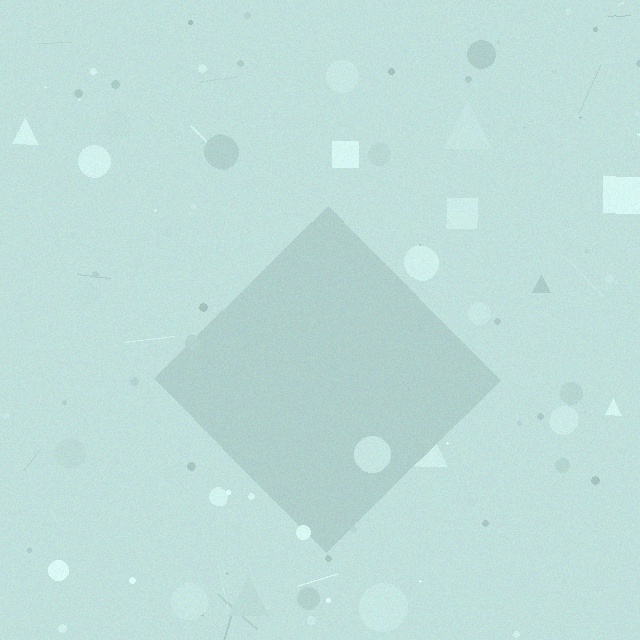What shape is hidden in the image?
A diamond is hidden in the image.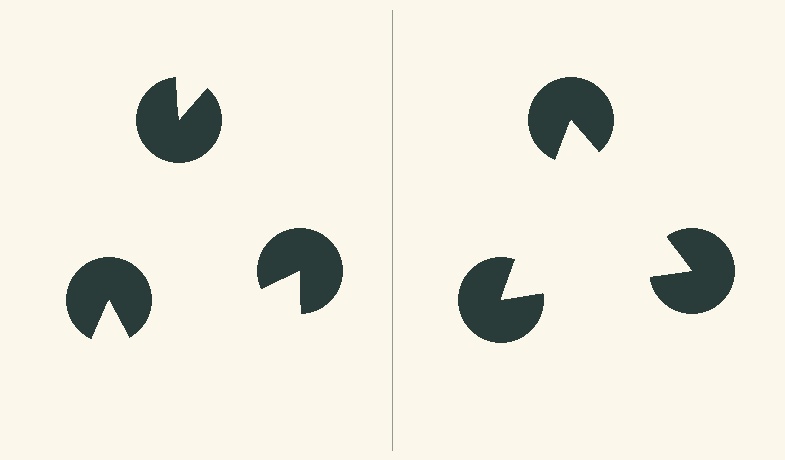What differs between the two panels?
The pac-man discs are positioned identically on both sides; only the wedge orientations differ. On the right they align to a triangle; on the left they are misaligned.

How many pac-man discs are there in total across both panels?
6 — 3 on each side.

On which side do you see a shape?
An illusory triangle appears on the right side. On the left side the wedge cuts are rotated, so no coherent shape forms.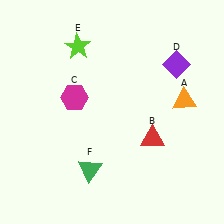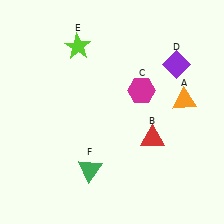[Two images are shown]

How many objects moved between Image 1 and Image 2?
1 object moved between the two images.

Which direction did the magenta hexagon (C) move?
The magenta hexagon (C) moved right.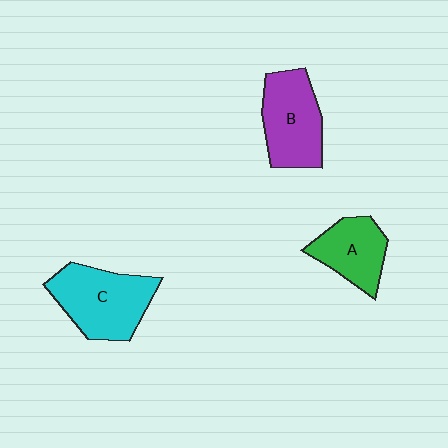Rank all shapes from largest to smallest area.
From largest to smallest: C (cyan), B (purple), A (green).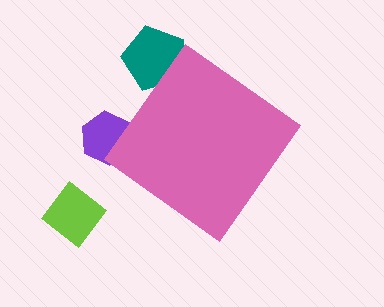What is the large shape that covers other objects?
A pink diamond.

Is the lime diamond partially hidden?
No, the lime diamond is fully visible.